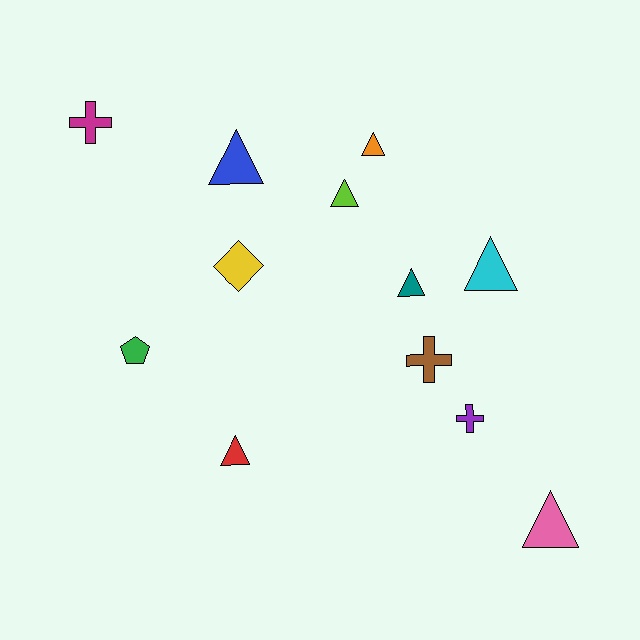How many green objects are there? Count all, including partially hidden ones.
There is 1 green object.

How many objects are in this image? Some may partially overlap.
There are 12 objects.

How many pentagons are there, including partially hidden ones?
There is 1 pentagon.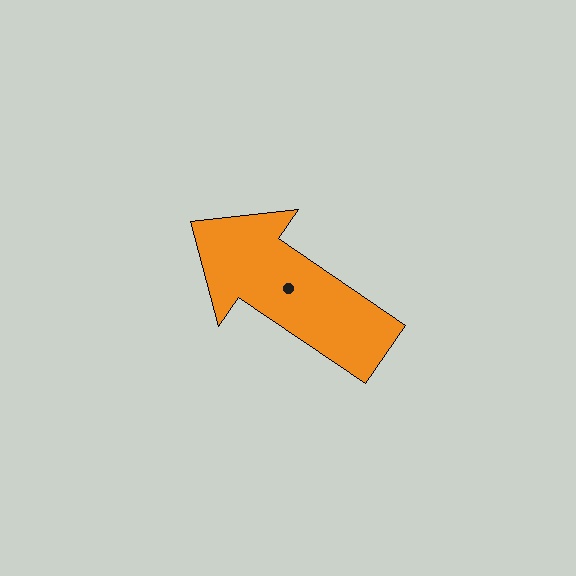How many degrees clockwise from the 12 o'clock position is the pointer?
Approximately 304 degrees.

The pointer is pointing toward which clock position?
Roughly 10 o'clock.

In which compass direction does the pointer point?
Northwest.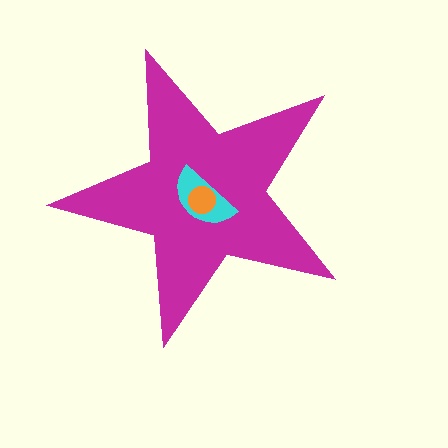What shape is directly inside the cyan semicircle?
The orange circle.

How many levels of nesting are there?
3.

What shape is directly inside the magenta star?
The cyan semicircle.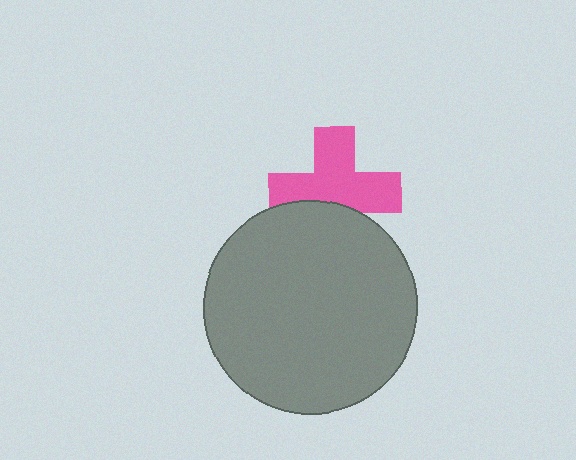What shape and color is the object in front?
The object in front is a gray circle.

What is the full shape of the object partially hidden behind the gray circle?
The partially hidden object is a pink cross.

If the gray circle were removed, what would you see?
You would see the complete pink cross.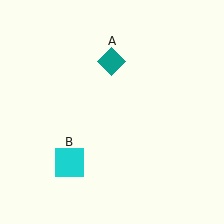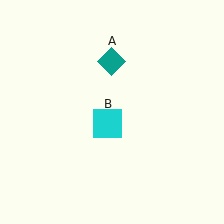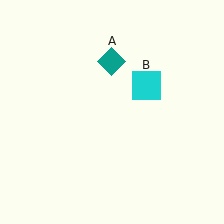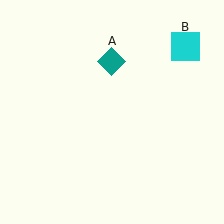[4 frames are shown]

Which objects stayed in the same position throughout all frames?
Teal diamond (object A) remained stationary.